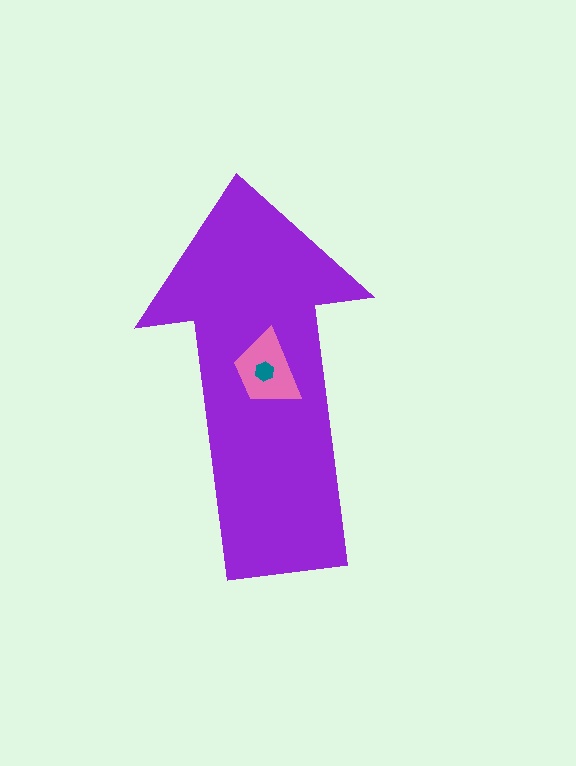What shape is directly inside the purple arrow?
The pink trapezoid.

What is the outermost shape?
The purple arrow.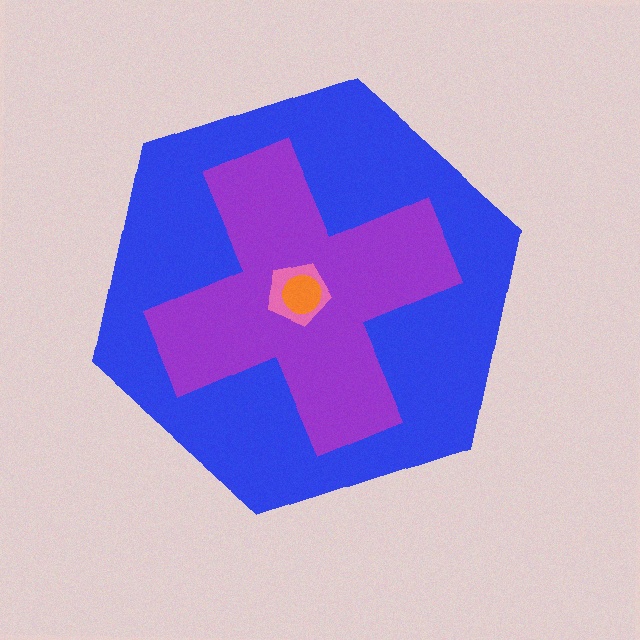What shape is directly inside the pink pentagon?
The orange circle.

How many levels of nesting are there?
4.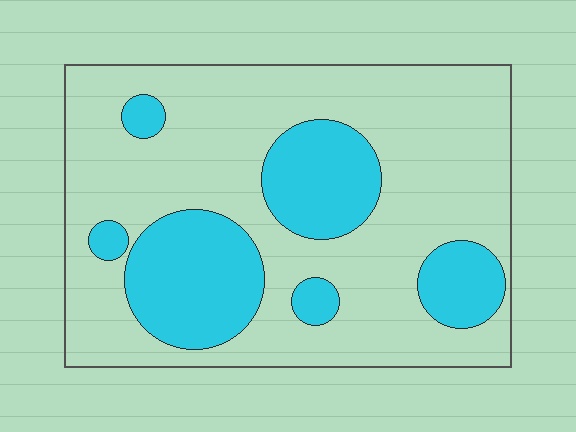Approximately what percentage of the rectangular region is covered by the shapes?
Approximately 30%.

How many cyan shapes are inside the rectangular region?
6.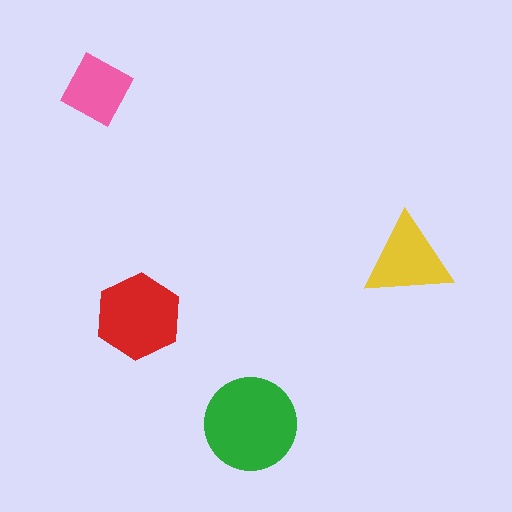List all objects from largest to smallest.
The green circle, the red hexagon, the yellow triangle, the pink square.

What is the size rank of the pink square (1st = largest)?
4th.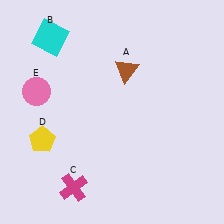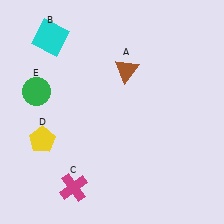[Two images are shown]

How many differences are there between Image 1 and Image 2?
There is 1 difference between the two images.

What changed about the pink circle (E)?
In Image 1, E is pink. In Image 2, it changed to green.